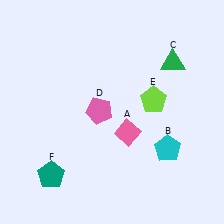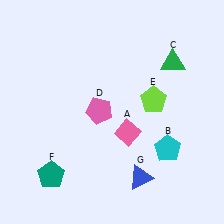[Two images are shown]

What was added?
A blue triangle (G) was added in Image 2.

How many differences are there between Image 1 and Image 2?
There is 1 difference between the two images.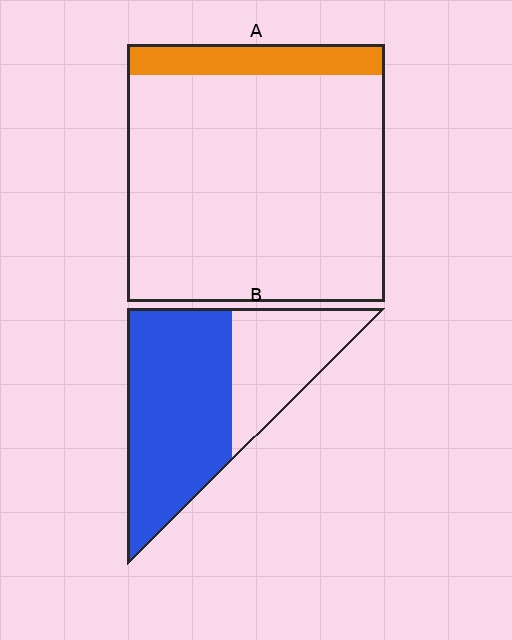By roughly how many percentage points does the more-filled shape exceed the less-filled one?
By roughly 55 percentage points (B over A).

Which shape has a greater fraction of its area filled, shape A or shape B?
Shape B.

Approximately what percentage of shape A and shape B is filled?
A is approximately 10% and B is approximately 65%.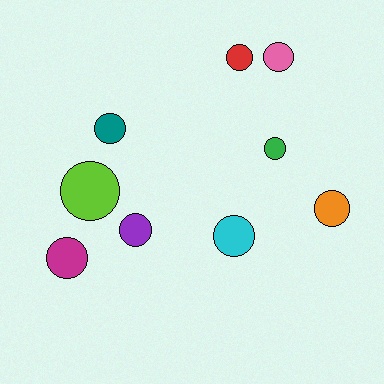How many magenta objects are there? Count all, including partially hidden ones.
There is 1 magenta object.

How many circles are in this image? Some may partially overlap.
There are 9 circles.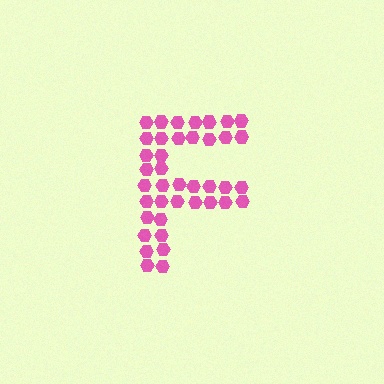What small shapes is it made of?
It is made of small hexagons.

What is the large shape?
The large shape is the letter F.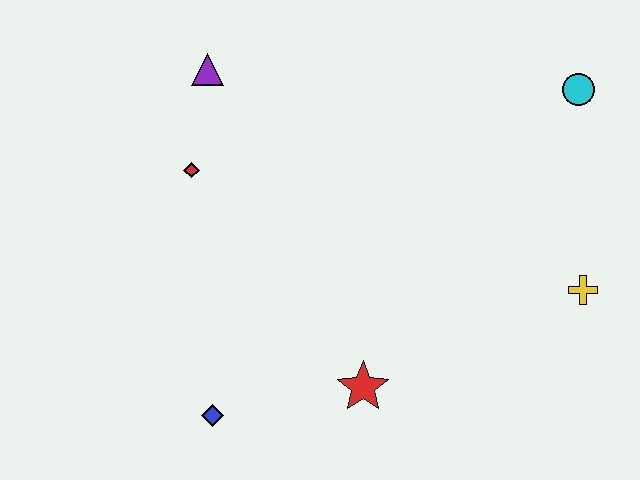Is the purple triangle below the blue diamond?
No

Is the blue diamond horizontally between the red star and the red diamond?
Yes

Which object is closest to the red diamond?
The purple triangle is closest to the red diamond.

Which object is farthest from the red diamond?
The yellow cross is farthest from the red diamond.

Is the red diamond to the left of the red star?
Yes